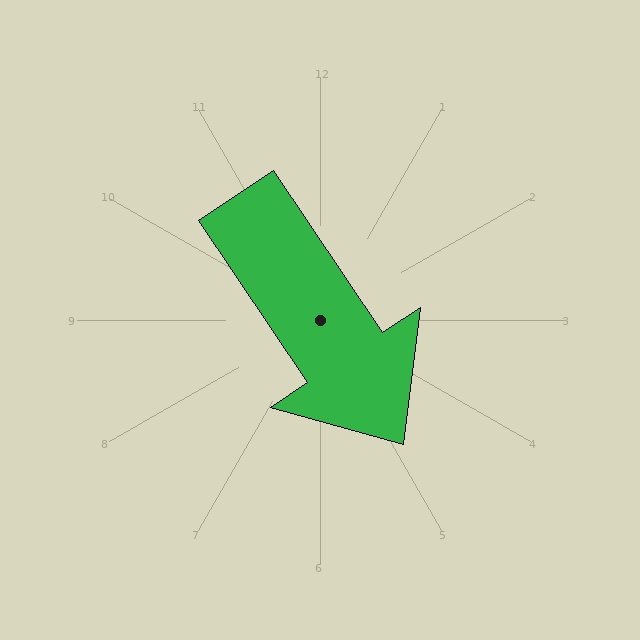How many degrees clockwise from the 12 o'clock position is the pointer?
Approximately 146 degrees.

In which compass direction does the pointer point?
Southeast.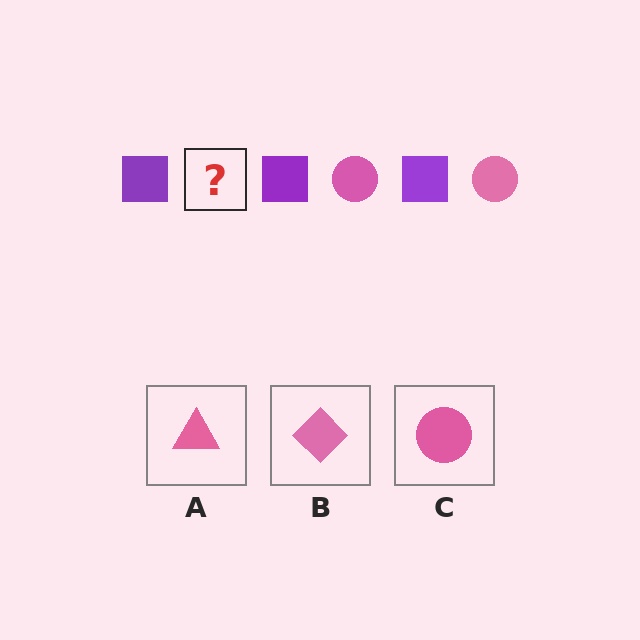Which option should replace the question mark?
Option C.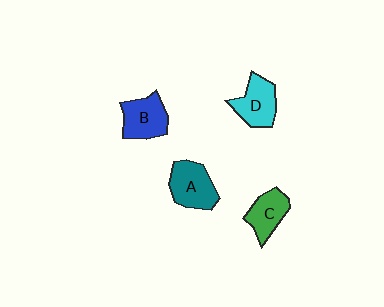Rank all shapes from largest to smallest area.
From largest to smallest: A (teal), B (blue), D (cyan), C (green).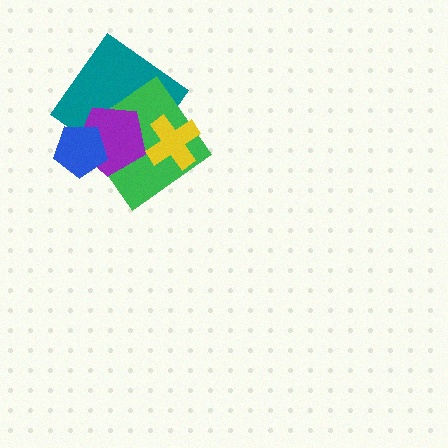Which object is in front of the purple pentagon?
The blue pentagon is in front of the purple pentagon.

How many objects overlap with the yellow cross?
2 objects overlap with the yellow cross.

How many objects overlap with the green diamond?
4 objects overlap with the green diamond.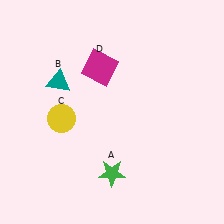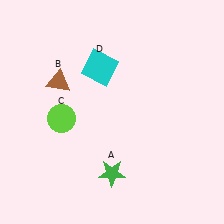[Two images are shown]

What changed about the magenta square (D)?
In Image 1, D is magenta. In Image 2, it changed to cyan.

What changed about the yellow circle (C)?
In Image 1, C is yellow. In Image 2, it changed to lime.